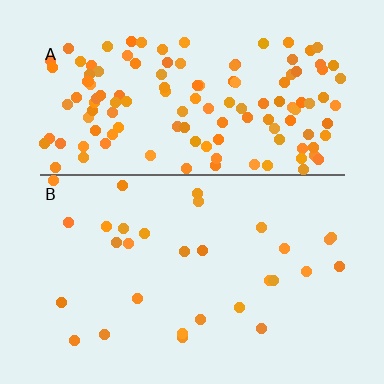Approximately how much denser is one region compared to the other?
Approximately 4.4× — region A over region B.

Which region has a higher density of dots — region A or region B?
A (the top).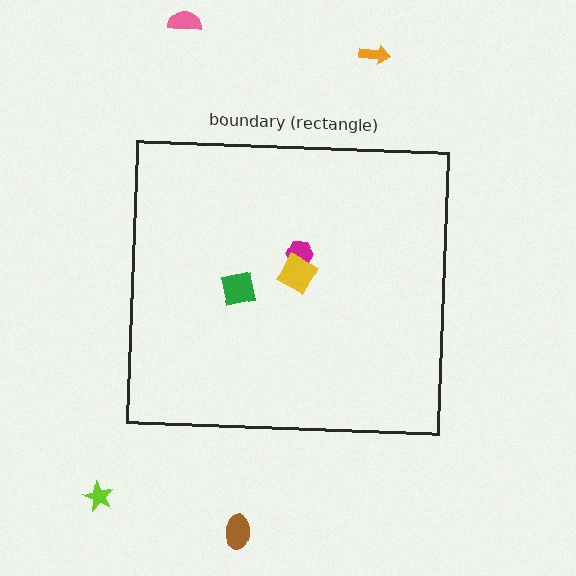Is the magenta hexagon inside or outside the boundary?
Inside.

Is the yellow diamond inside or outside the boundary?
Inside.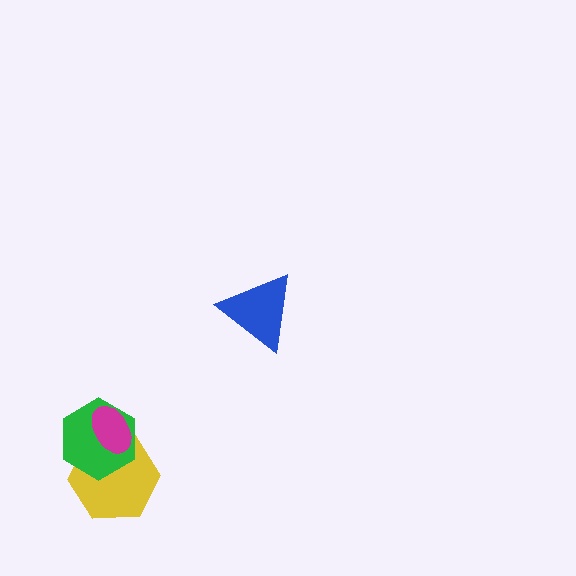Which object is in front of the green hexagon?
The magenta ellipse is in front of the green hexagon.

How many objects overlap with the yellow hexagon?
2 objects overlap with the yellow hexagon.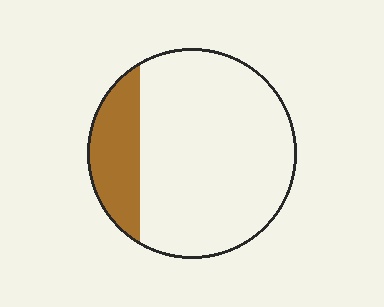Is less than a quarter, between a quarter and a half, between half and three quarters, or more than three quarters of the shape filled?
Less than a quarter.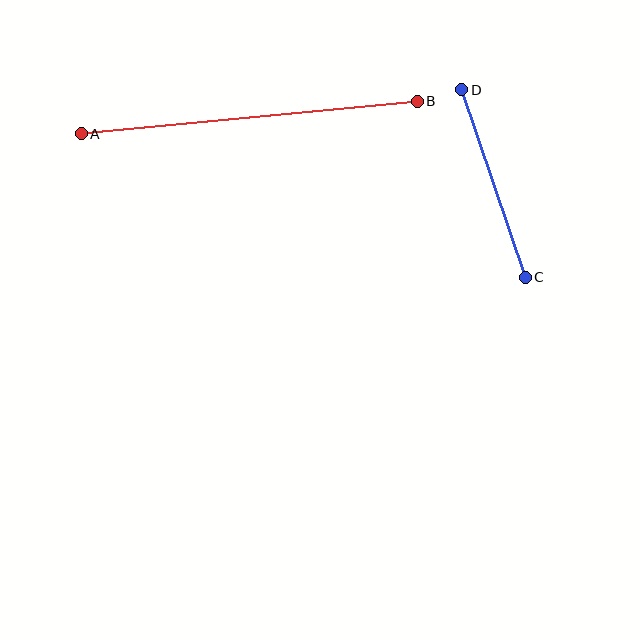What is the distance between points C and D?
The distance is approximately 198 pixels.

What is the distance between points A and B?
The distance is approximately 338 pixels.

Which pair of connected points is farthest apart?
Points A and B are farthest apart.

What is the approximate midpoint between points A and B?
The midpoint is at approximately (249, 117) pixels.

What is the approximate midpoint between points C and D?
The midpoint is at approximately (494, 184) pixels.